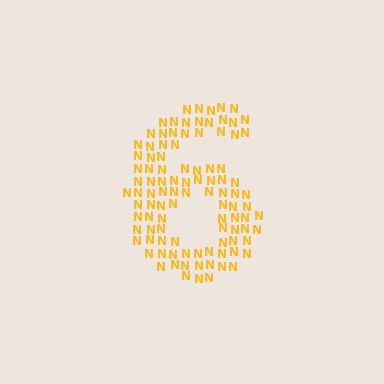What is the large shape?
The large shape is the digit 6.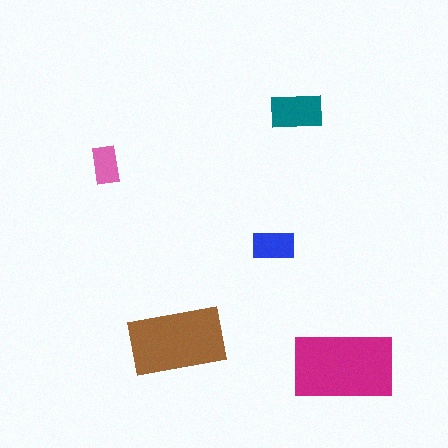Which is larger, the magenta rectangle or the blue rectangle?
The magenta one.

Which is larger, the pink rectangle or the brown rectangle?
The brown one.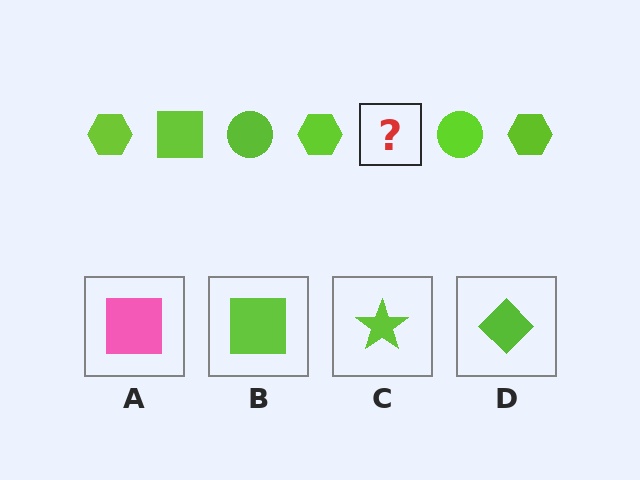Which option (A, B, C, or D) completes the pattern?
B.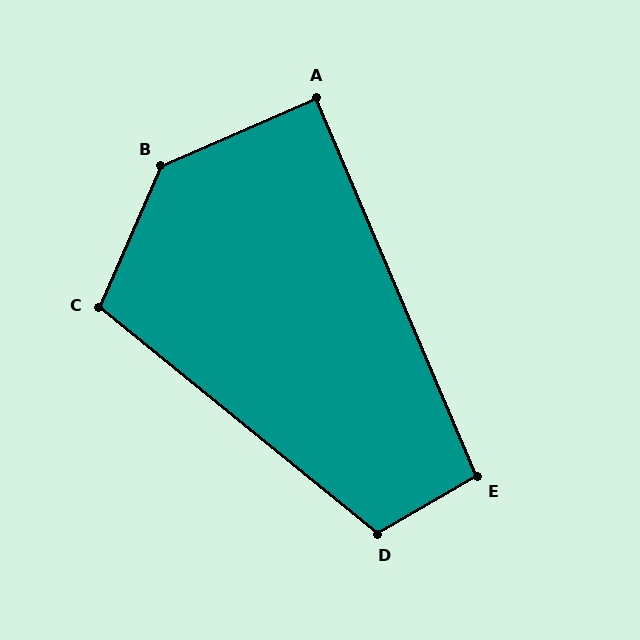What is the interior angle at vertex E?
Approximately 97 degrees (obtuse).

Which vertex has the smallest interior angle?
A, at approximately 90 degrees.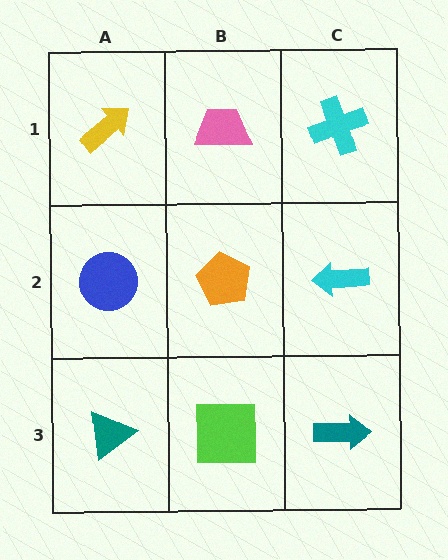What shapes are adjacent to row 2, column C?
A cyan cross (row 1, column C), a teal arrow (row 3, column C), an orange pentagon (row 2, column B).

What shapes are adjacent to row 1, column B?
An orange pentagon (row 2, column B), a yellow arrow (row 1, column A), a cyan cross (row 1, column C).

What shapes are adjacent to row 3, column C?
A cyan arrow (row 2, column C), a lime square (row 3, column B).